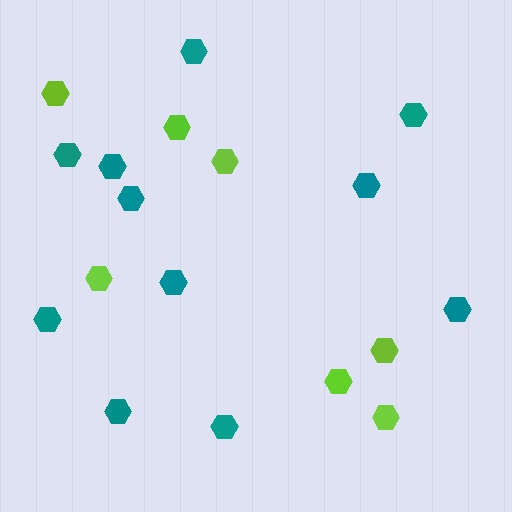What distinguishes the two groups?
There are 2 groups: one group of teal hexagons (11) and one group of lime hexagons (7).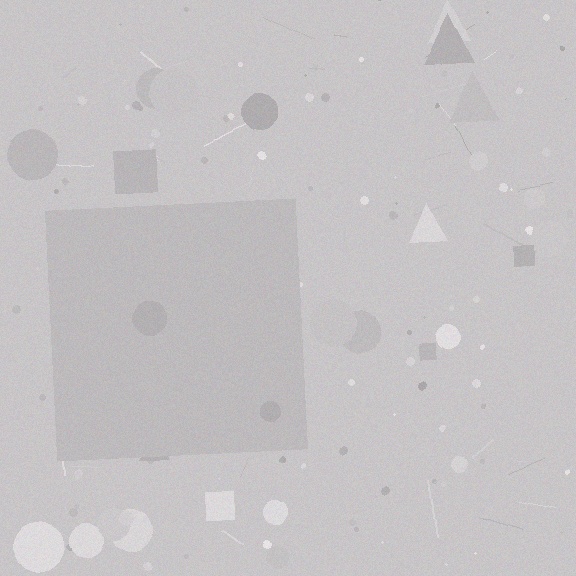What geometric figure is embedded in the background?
A square is embedded in the background.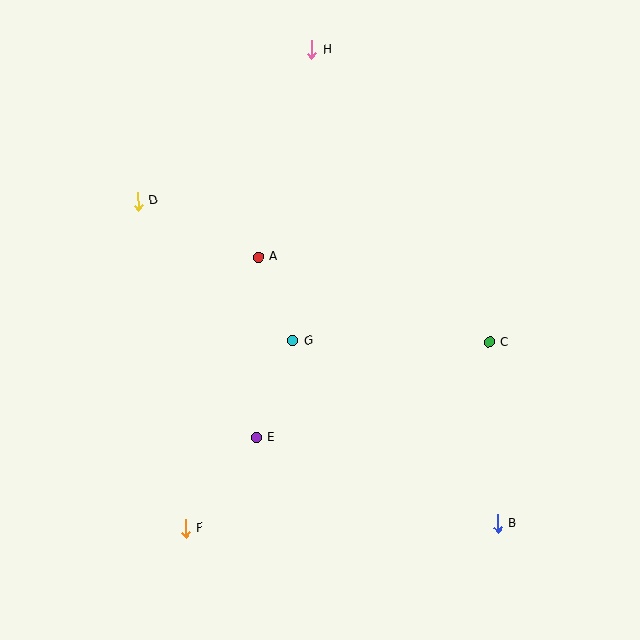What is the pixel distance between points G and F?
The distance between G and F is 216 pixels.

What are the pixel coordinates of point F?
Point F is at (185, 529).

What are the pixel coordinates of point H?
Point H is at (312, 50).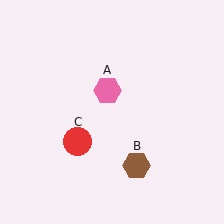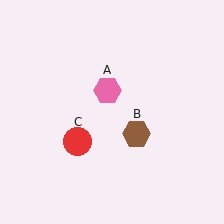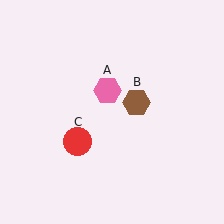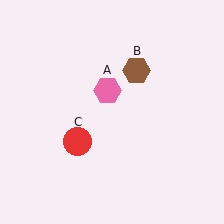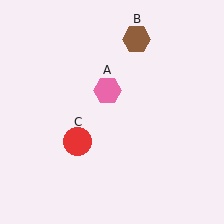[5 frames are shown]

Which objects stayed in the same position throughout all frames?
Pink hexagon (object A) and red circle (object C) remained stationary.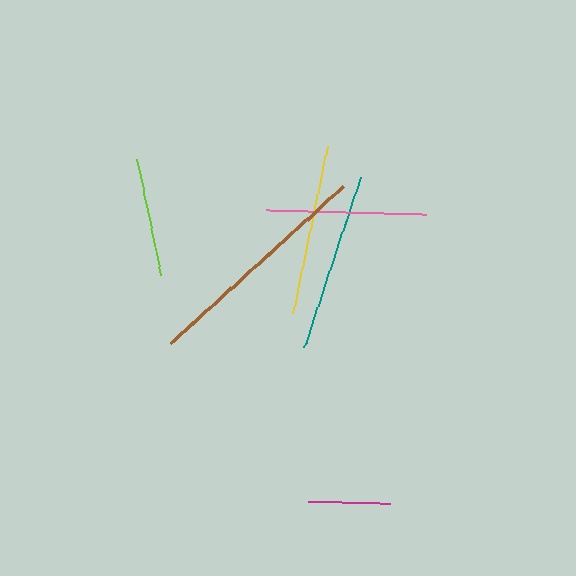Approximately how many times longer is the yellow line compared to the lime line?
The yellow line is approximately 1.4 times the length of the lime line.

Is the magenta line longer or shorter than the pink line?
The pink line is longer than the magenta line.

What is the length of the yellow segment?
The yellow segment is approximately 171 pixels long.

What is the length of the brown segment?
The brown segment is approximately 233 pixels long.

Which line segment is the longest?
The brown line is the longest at approximately 233 pixels.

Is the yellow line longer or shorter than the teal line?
The teal line is longer than the yellow line.